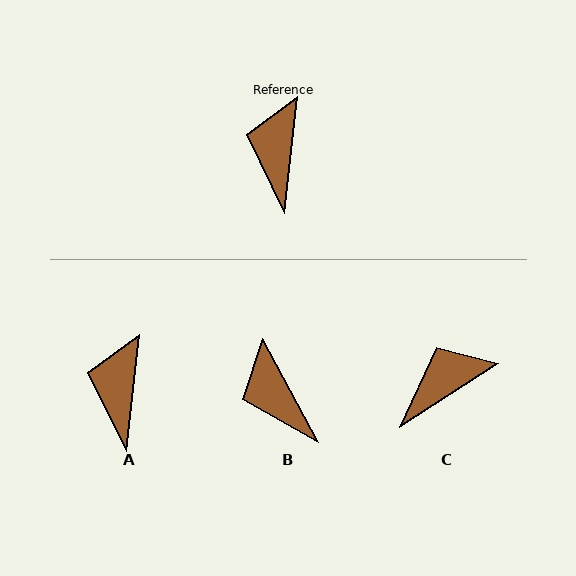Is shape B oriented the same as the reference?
No, it is off by about 35 degrees.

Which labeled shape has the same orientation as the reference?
A.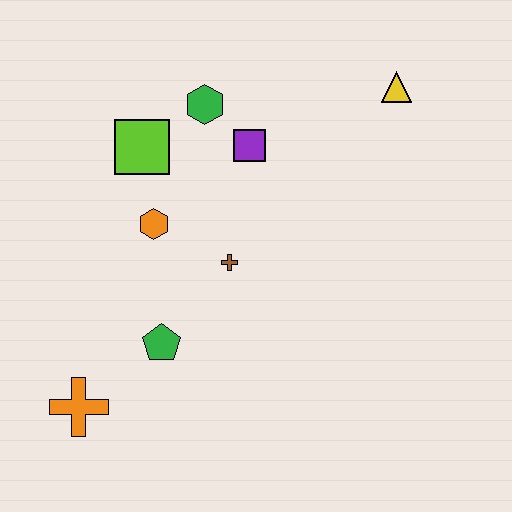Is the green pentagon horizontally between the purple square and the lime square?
Yes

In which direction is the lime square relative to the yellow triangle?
The lime square is to the left of the yellow triangle.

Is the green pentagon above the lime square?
No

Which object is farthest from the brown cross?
The yellow triangle is farthest from the brown cross.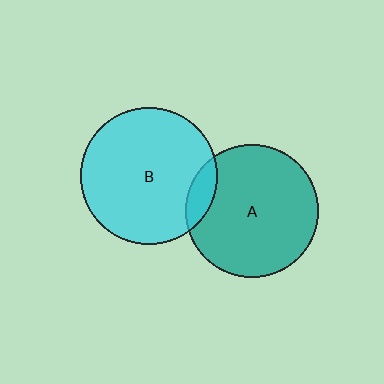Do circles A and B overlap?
Yes.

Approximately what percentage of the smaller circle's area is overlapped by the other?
Approximately 10%.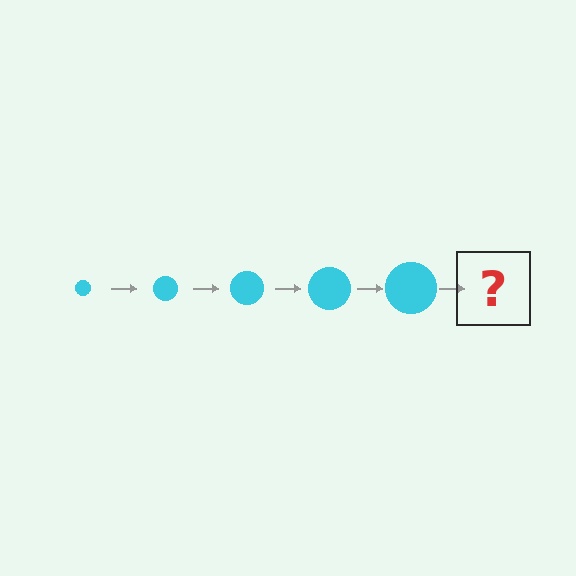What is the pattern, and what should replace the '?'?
The pattern is that the circle gets progressively larger each step. The '?' should be a cyan circle, larger than the previous one.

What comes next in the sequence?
The next element should be a cyan circle, larger than the previous one.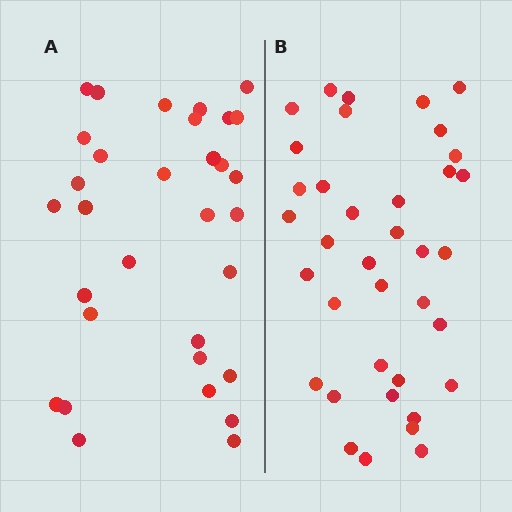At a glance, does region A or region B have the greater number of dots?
Region B (the right region) has more dots.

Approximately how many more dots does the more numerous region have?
Region B has about 5 more dots than region A.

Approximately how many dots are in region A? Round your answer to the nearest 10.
About 30 dots. (The exact count is 32, which rounds to 30.)